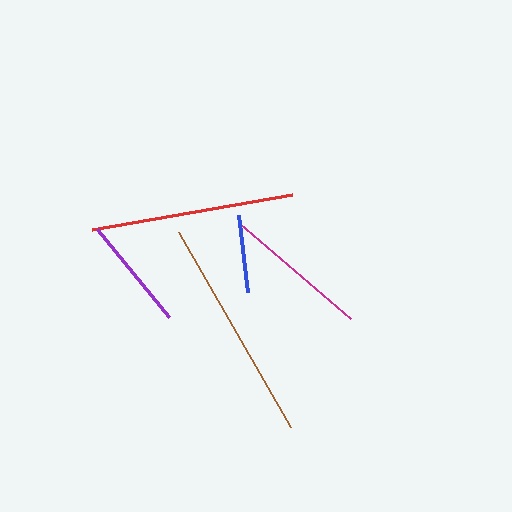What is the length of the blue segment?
The blue segment is approximately 77 pixels long.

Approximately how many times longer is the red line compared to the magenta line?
The red line is approximately 1.4 times the length of the magenta line.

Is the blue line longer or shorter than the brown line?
The brown line is longer than the blue line.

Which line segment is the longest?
The brown line is the longest at approximately 225 pixels.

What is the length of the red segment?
The red segment is approximately 203 pixels long.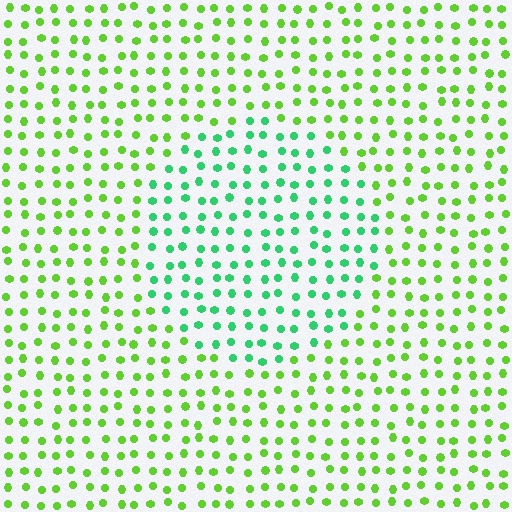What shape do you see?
I see a circle.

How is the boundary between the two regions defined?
The boundary is defined purely by a slight shift in hue (about 42 degrees). Spacing, size, and orientation are identical on both sides.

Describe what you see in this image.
The image is filled with small lime elements in a uniform arrangement. A circle-shaped region is visible where the elements are tinted to a slightly different hue, forming a subtle color boundary.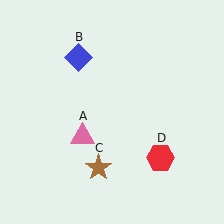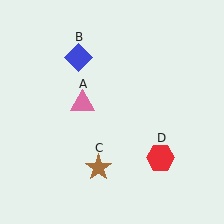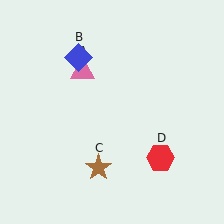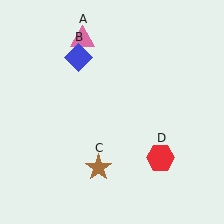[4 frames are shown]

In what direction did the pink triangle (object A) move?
The pink triangle (object A) moved up.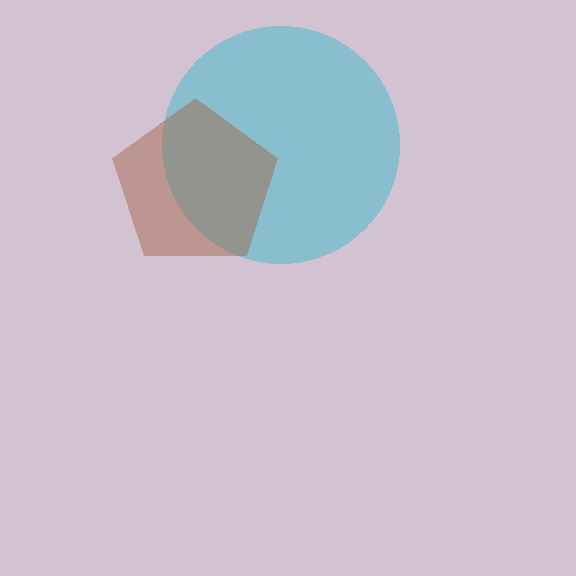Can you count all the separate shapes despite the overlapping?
Yes, there are 2 separate shapes.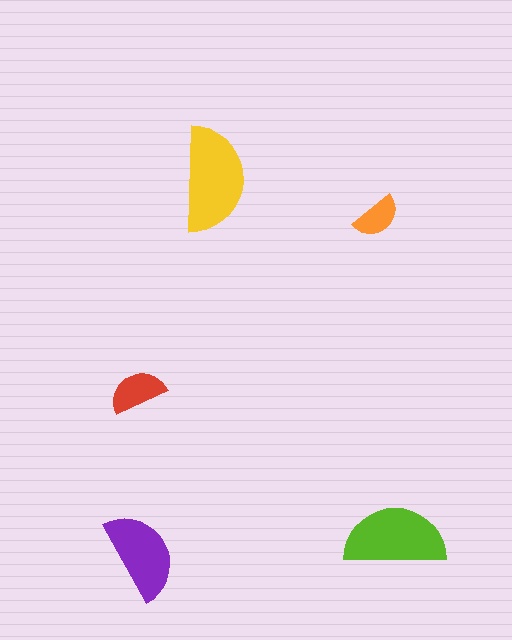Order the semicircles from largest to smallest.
the yellow one, the lime one, the purple one, the red one, the orange one.